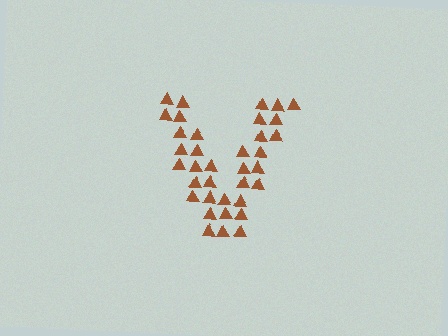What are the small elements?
The small elements are triangles.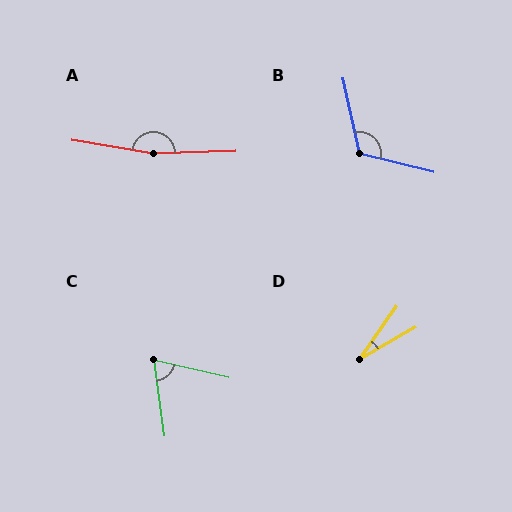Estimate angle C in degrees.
Approximately 69 degrees.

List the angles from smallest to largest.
D (25°), C (69°), B (116°), A (169°).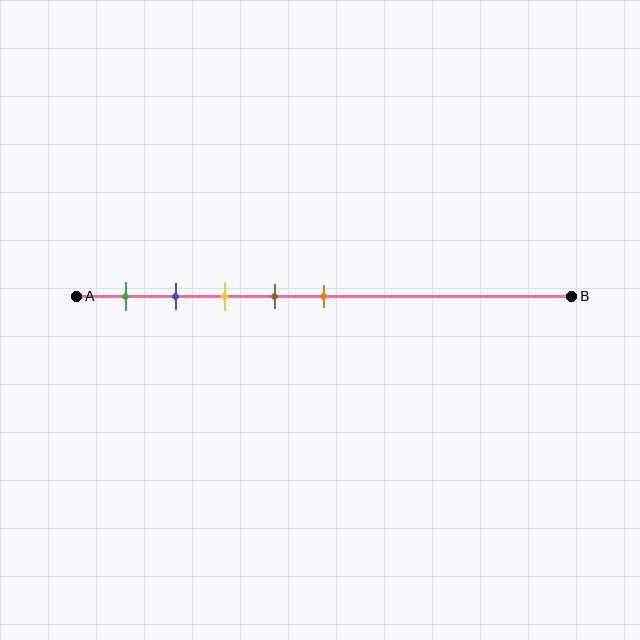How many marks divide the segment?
There are 5 marks dividing the segment.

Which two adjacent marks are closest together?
The blue and yellow marks are the closest adjacent pair.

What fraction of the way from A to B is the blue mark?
The blue mark is approximately 20% (0.2) of the way from A to B.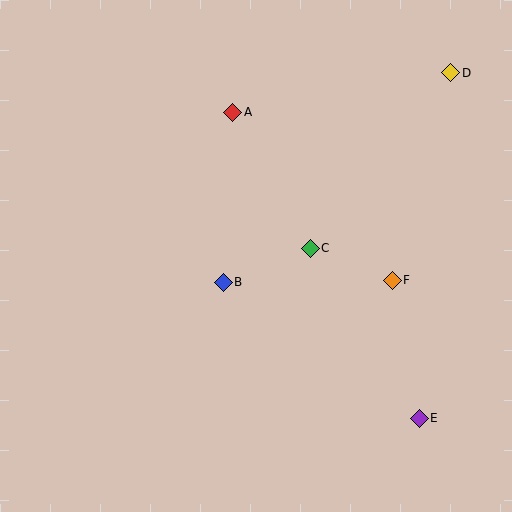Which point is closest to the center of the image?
Point B at (223, 282) is closest to the center.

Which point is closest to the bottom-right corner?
Point E is closest to the bottom-right corner.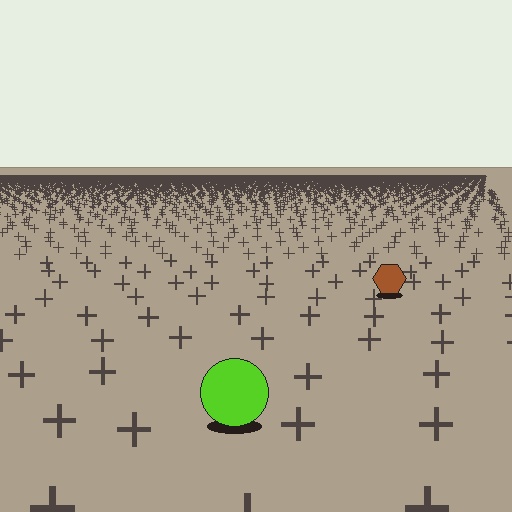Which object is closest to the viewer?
The lime circle is closest. The texture marks near it are larger and more spread out.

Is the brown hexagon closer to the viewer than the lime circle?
No. The lime circle is closer — you can tell from the texture gradient: the ground texture is coarser near it.